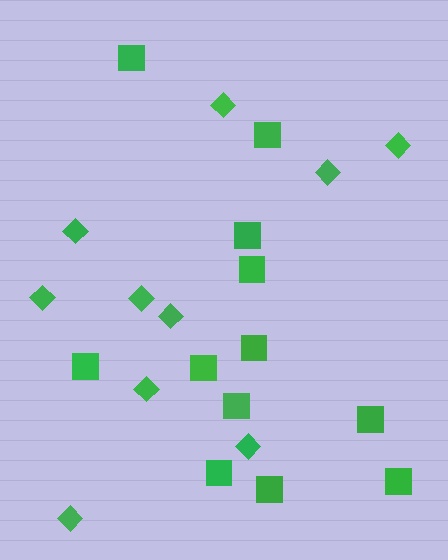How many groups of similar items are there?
There are 2 groups: one group of squares (12) and one group of diamonds (10).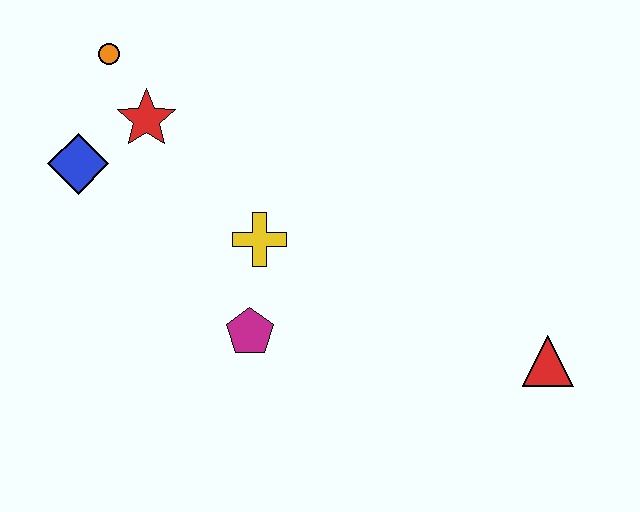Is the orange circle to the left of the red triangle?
Yes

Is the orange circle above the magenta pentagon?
Yes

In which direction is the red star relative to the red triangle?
The red star is to the left of the red triangle.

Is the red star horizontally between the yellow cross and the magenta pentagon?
No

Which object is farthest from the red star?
The red triangle is farthest from the red star.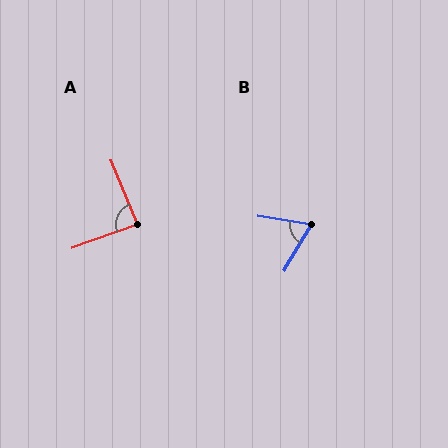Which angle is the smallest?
B, at approximately 68 degrees.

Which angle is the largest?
A, at approximately 88 degrees.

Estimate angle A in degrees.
Approximately 88 degrees.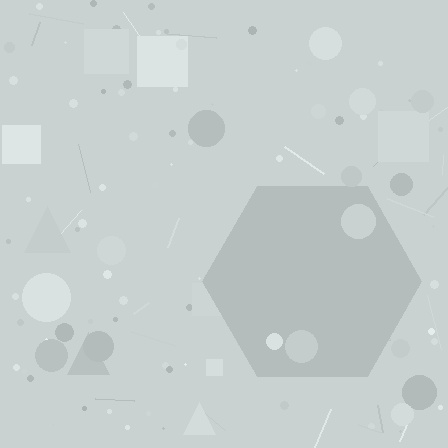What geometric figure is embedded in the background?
A hexagon is embedded in the background.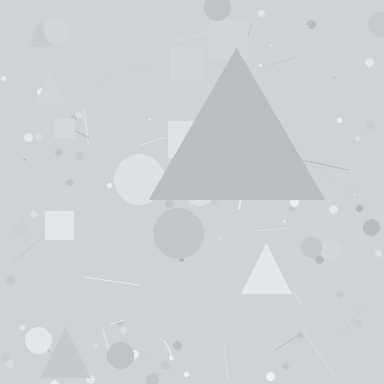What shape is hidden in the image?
A triangle is hidden in the image.